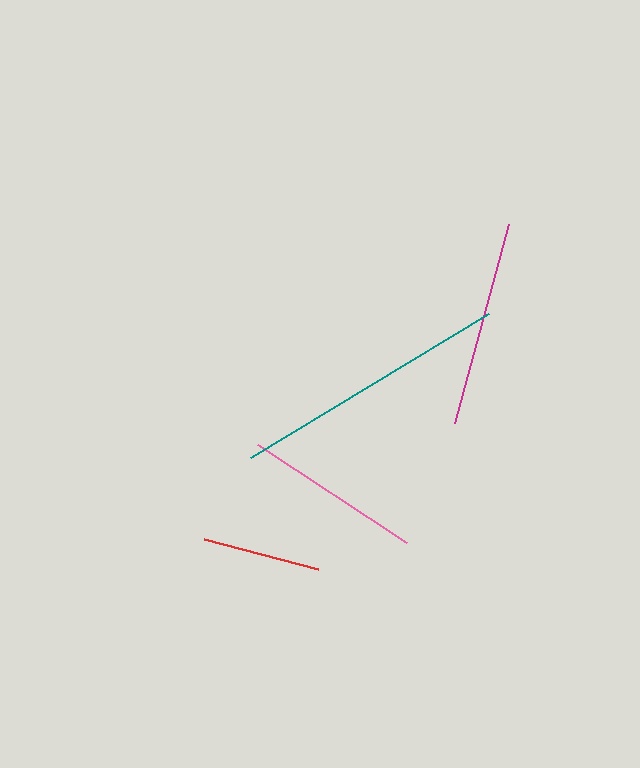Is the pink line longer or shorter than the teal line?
The teal line is longer than the pink line.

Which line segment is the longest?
The teal line is the longest at approximately 279 pixels.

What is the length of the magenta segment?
The magenta segment is approximately 206 pixels long.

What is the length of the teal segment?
The teal segment is approximately 279 pixels long.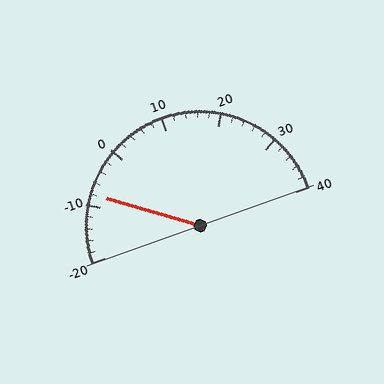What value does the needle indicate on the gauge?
The needle indicates approximately -8.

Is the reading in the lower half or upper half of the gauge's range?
The reading is in the lower half of the range (-20 to 40).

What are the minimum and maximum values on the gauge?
The gauge ranges from -20 to 40.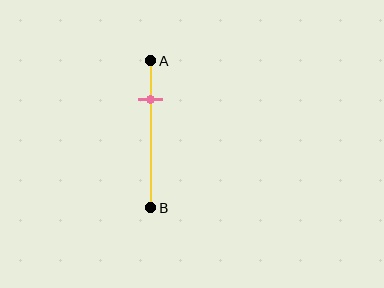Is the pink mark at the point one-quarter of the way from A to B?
Yes, the mark is approximately at the one-quarter point.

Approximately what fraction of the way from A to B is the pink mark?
The pink mark is approximately 25% of the way from A to B.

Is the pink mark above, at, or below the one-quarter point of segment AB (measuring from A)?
The pink mark is approximately at the one-quarter point of segment AB.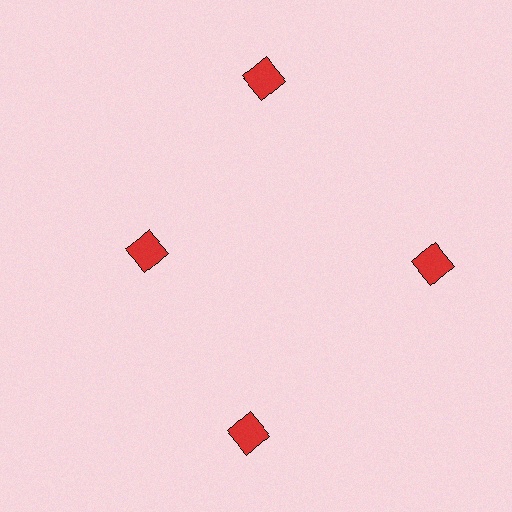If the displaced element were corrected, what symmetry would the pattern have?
It would have 4-fold rotational symmetry — the pattern would map onto itself every 90 degrees.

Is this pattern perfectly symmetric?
No. The 4 red diamonds are arranged in a ring, but one element near the 9 o'clock position is pulled inward toward the center, breaking the 4-fold rotational symmetry.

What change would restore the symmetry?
The symmetry would be restored by moving it outward, back onto the ring so that all 4 diamonds sit at equal angles and equal distance from the center.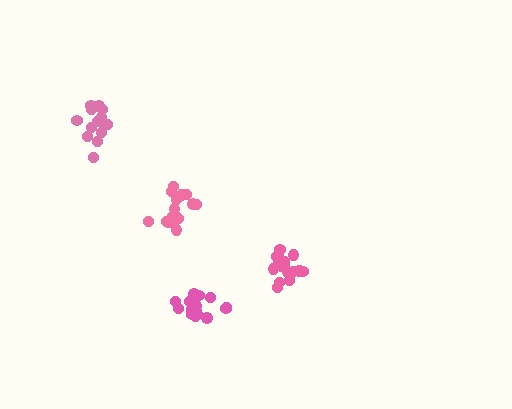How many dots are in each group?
Group 1: 15 dots, Group 2: 17 dots, Group 3: 18 dots, Group 4: 16 dots (66 total).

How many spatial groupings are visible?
There are 4 spatial groupings.